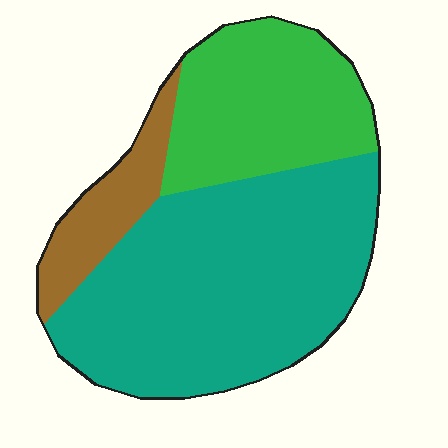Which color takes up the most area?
Teal, at roughly 60%.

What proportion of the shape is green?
Green takes up between a sixth and a third of the shape.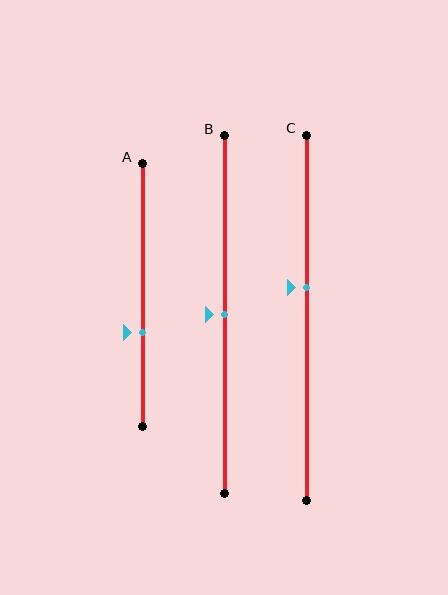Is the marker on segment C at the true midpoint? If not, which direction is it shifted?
No, the marker on segment C is shifted upward by about 8% of the segment length.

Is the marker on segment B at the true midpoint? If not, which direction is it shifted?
Yes, the marker on segment B is at the true midpoint.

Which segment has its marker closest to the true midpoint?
Segment B has its marker closest to the true midpoint.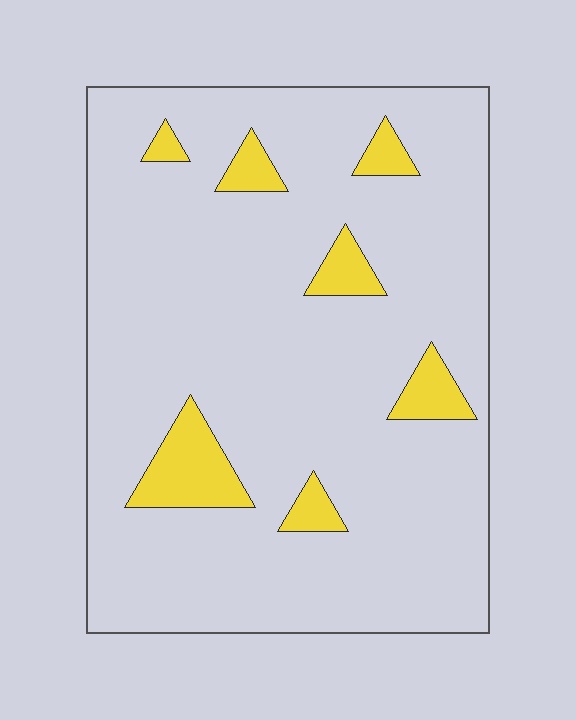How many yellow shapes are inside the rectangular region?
7.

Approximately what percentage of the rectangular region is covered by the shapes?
Approximately 10%.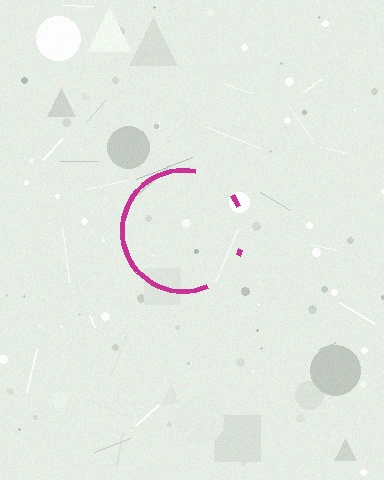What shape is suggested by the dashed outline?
The dashed outline suggests a circle.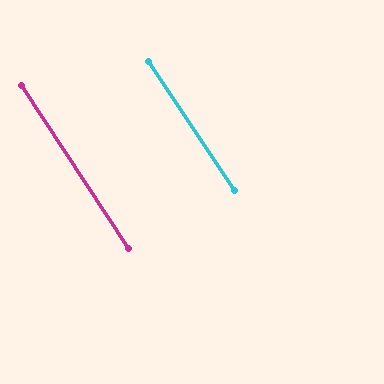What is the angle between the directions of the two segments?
Approximately 0 degrees.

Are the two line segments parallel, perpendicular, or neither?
Parallel — their directions differ by only 0.4°.